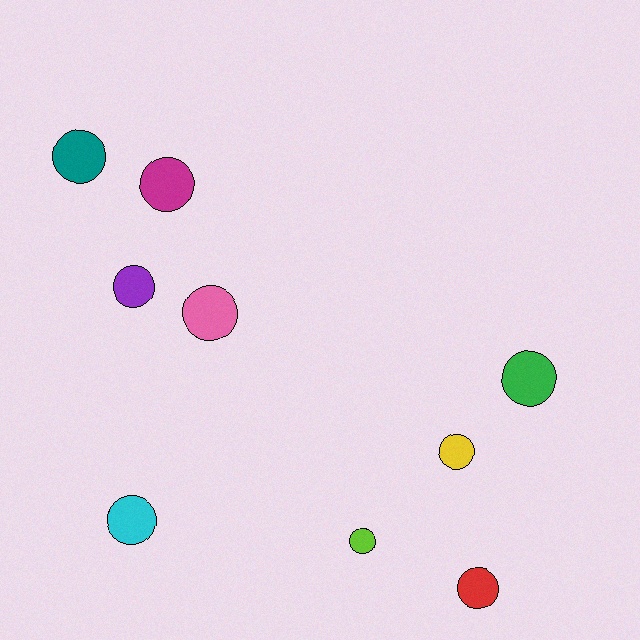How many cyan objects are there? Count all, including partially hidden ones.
There is 1 cyan object.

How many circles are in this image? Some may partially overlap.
There are 9 circles.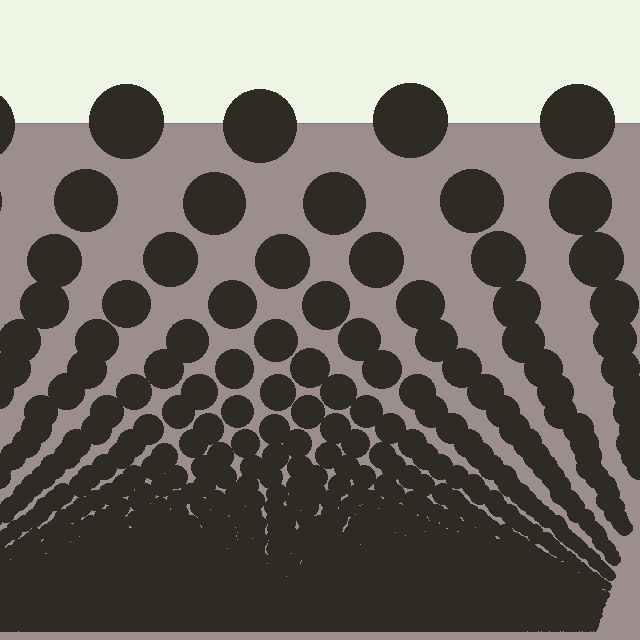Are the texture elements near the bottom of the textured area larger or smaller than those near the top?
Smaller. The gradient is inverted — elements near the bottom are smaller and denser.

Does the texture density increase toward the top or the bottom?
Density increases toward the bottom.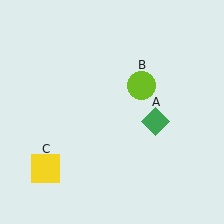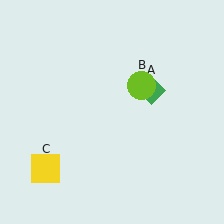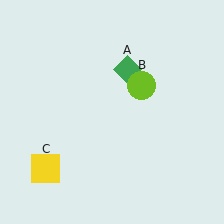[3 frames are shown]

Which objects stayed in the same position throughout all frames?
Lime circle (object B) and yellow square (object C) remained stationary.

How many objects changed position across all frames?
1 object changed position: green diamond (object A).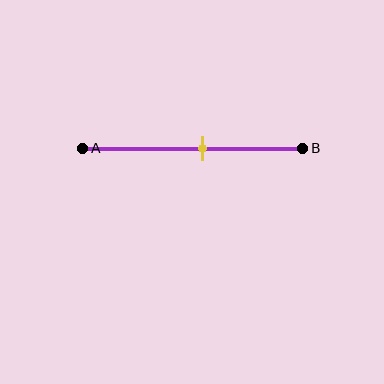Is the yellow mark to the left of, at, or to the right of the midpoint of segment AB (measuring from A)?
The yellow mark is to the right of the midpoint of segment AB.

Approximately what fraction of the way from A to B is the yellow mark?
The yellow mark is approximately 55% of the way from A to B.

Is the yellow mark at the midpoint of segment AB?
No, the mark is at about 55% from A, not at the 50% midpoint.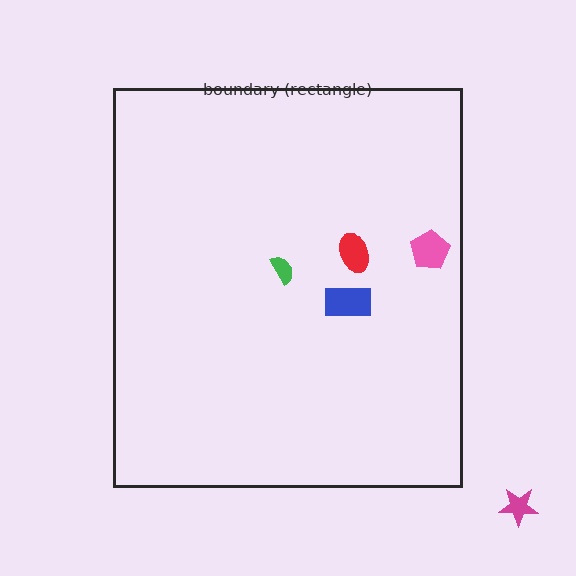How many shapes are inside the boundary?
4 inside, 1 outside.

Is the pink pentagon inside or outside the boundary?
Inside.